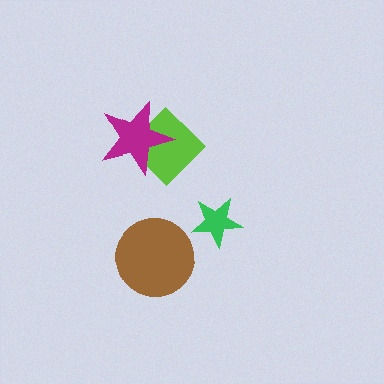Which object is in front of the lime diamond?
The magenta star is in front of the lime diamond.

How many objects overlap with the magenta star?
1 object overlaps with the magenta star.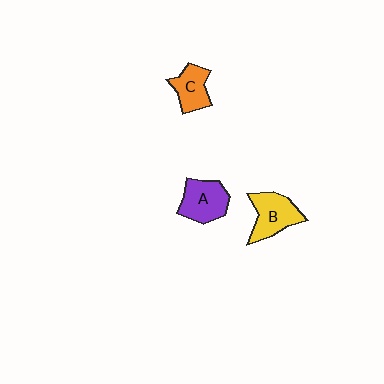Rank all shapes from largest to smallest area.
From largest to smallest: B (yellow), A (purple), C (orange).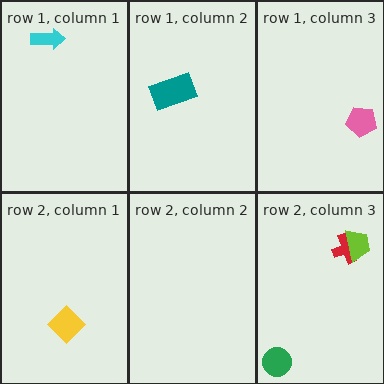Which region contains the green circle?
The row 2, column 3 region.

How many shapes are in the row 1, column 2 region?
1.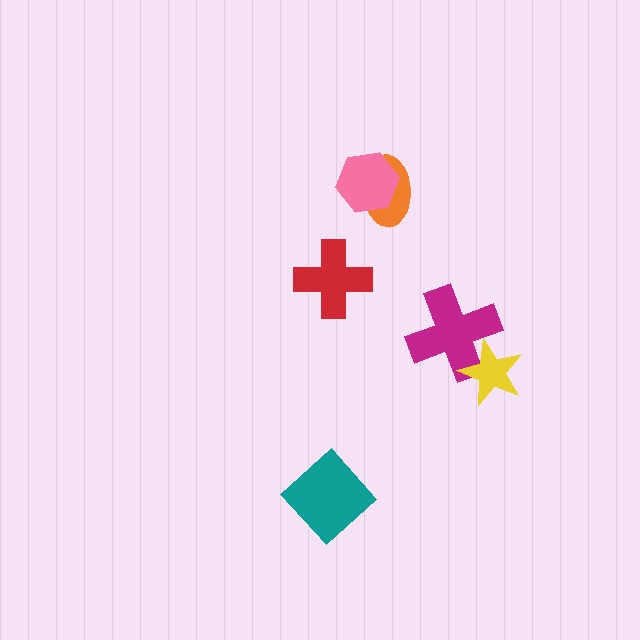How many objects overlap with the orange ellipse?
1 object overlaps with the orange ellipse.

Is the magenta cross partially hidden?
Yes, it is partially covered by another shape.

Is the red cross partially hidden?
No, no other shape covers it.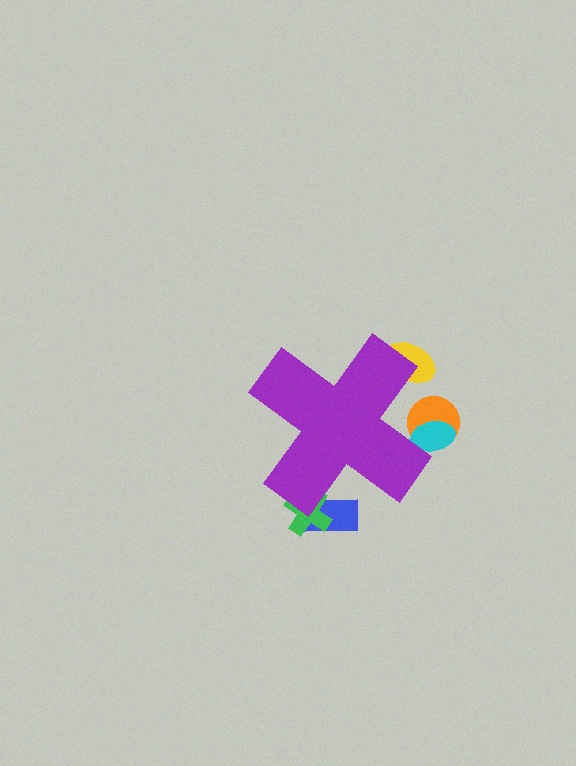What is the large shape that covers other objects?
A purple cross.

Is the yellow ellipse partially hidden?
Yes, the yellow ellipse is partially hidden behind the purple cross.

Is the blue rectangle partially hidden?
Yes, the blue rectangle is partially hidden behind the purple cross.